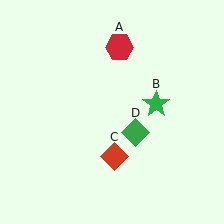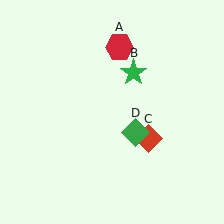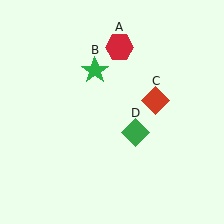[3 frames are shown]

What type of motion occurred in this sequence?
The green star (object B), red diamond (object C) rotated counterclockwise around the center of the scene.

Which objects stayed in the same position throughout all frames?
Red hexagon (object A) and green diamond (object D) remained stationary.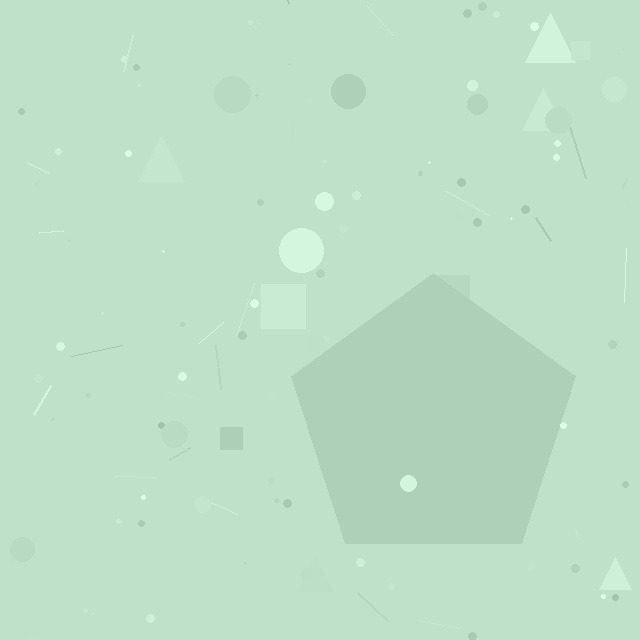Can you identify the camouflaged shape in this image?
The camouflaged shape is a pentagon.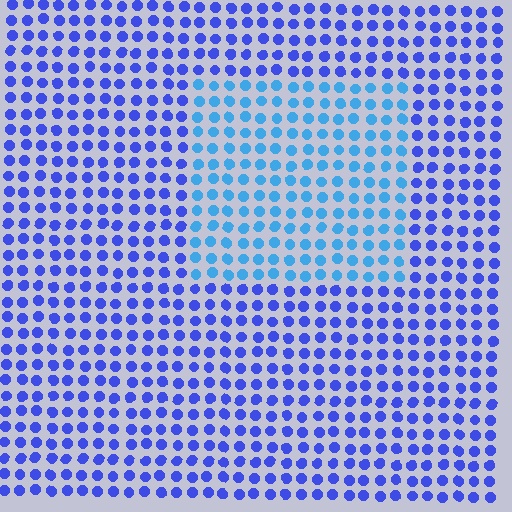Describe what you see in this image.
The image is filled with small blue elements in a uniform arrangement. A rectangle-shaped region is visible where the elements are tinted to a slightly different hue, forming a subtle color boundary.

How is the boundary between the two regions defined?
The boundary is defined purely by a slight shift in hue (about 33 degrees). Spacing, size, and orientation are identical on both sides.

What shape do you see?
I see a rectangle.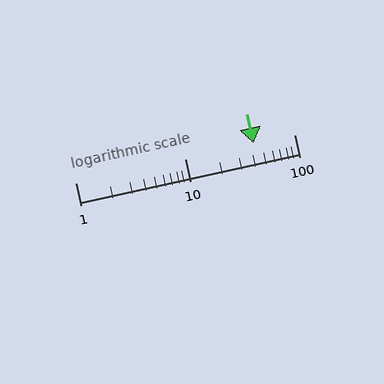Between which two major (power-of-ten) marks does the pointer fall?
The pointer is between 10 and 100.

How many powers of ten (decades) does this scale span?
The scale spans 2 decades, from 1 to 100.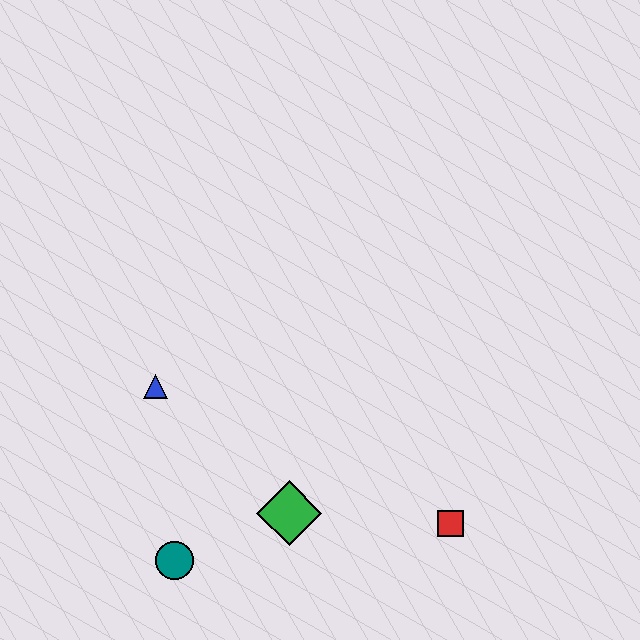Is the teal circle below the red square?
Yes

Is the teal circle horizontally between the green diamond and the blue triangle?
Yes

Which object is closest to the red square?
The green diamond is closest to the red square.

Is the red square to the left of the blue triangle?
No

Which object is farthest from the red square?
The blue triangle is farthest from the red square.